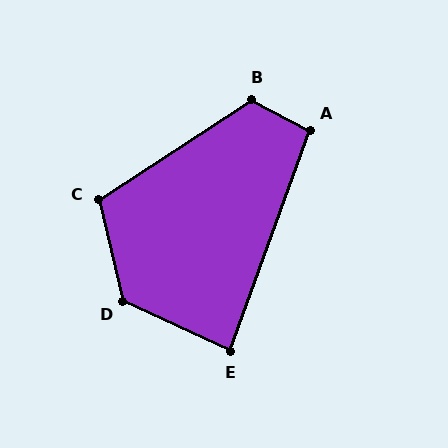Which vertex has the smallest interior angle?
E, at approximately 85 degrees.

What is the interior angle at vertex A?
Approximately 98 degrees (obtuse).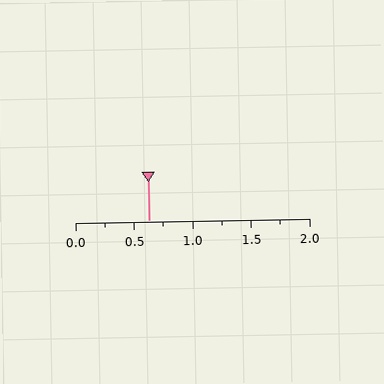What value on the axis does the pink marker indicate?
The marker indicates approximately 0.62.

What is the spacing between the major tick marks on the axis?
The major ticks are spaced 0.5 apart.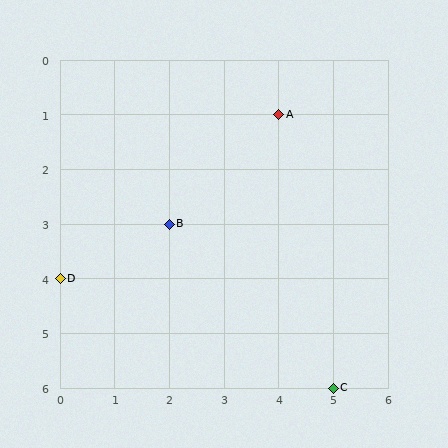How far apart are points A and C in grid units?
Points A and C are 1 column and 5 rows apart (about 5.1 grid units diagonally).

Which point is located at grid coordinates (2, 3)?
Point B is at (2, 3).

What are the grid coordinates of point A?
Point A is at grid coordinates (4, 1).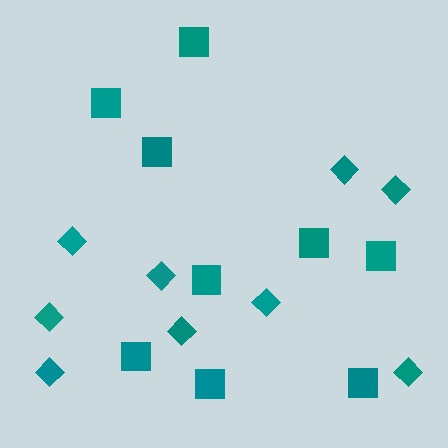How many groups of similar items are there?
There are 2 groups: one group of diamonds (9) and one group of squares (9).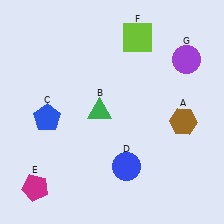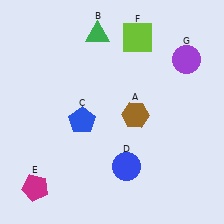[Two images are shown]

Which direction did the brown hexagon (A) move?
The brown hexagon (A) moved left.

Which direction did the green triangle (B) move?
The green triangle (B) moved up.